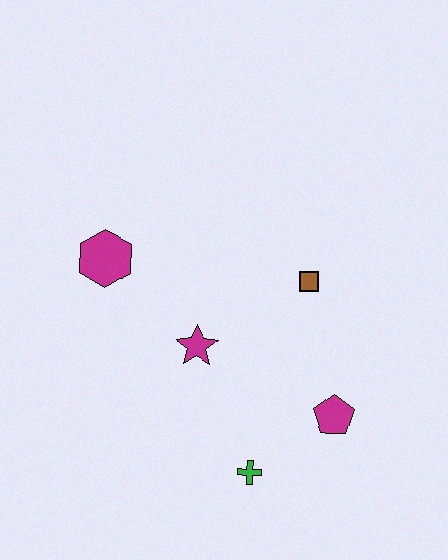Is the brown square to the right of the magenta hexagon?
Yes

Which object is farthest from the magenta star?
The magenta pentagon is farthest from the magenta star.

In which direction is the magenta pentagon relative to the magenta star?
The magenta pentagon is to the right of the magenta star.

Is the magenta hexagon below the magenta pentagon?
No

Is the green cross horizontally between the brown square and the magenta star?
Yes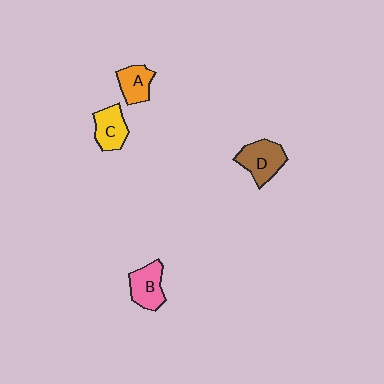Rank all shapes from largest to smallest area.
From largest to smallest: D (brown), B (pink), C (yellow), A (orange).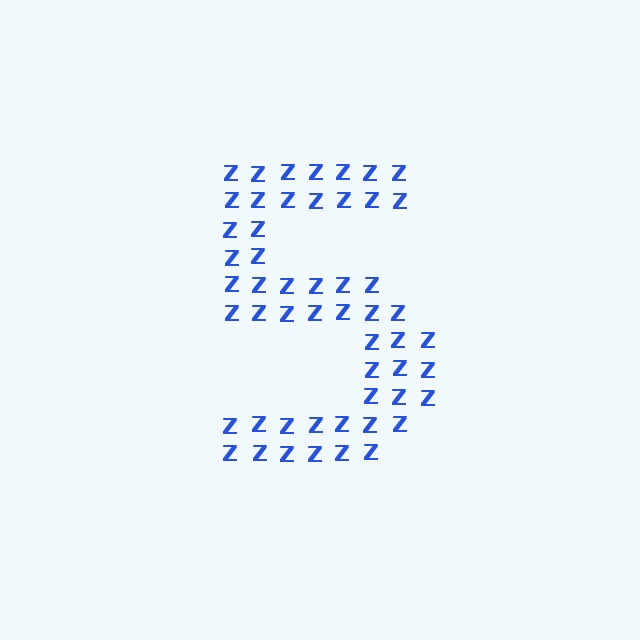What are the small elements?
The small elements are letter Z's.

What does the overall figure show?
The overall figure shows the digit 5.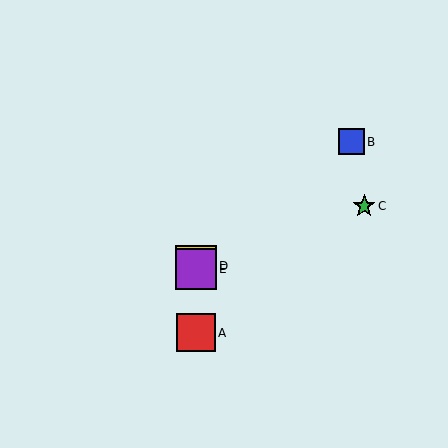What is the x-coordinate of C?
Object C is at x≈364.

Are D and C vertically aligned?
No, D is at x≈196 and C is at x≈364.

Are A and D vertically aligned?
Yes, both are at x≈196.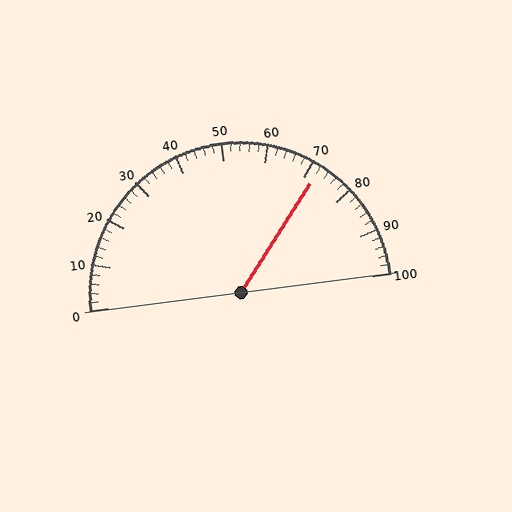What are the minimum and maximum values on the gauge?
The gauge ranges from 0 to 100.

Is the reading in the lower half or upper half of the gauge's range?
The reading is in the upper half of the range (0 to 100).